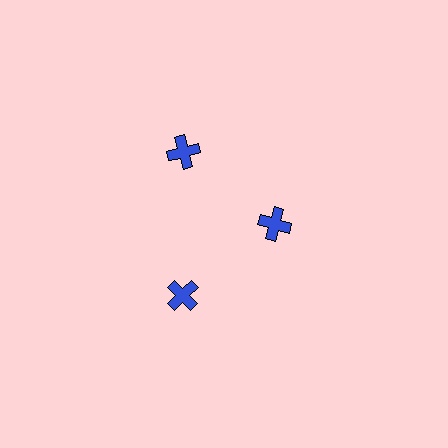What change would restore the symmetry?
The symmetry would be restored by moving it outward, back onto the ring so that all 3 crosses sit at equal angles and equal distance from the center.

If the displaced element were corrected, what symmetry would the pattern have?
It would have 3-fold rotational symmetry — the pattern would map onto itself every 120 degrees.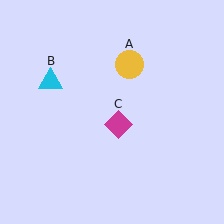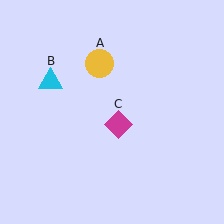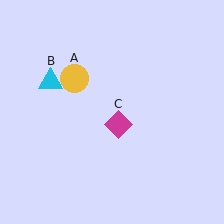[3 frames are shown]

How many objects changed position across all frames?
1 object changed position: yellow circle (object A).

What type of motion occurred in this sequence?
The yellow circle (object A) rotated counterclockwise around the center of the scene.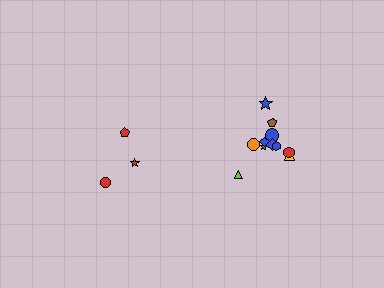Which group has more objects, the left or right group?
The right group.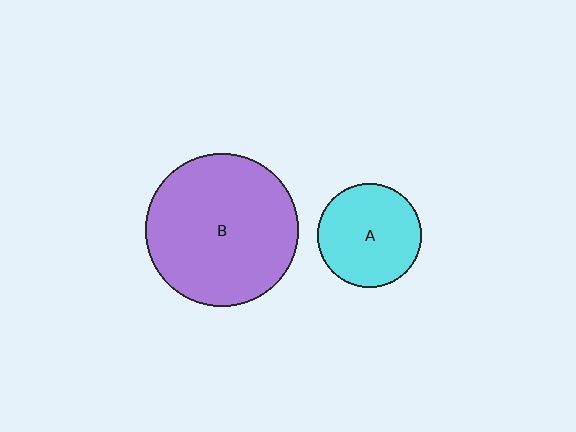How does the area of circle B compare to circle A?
Approximately 2.2 times.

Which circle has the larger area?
Circle B (purple).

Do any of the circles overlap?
No, none of the circles overlap.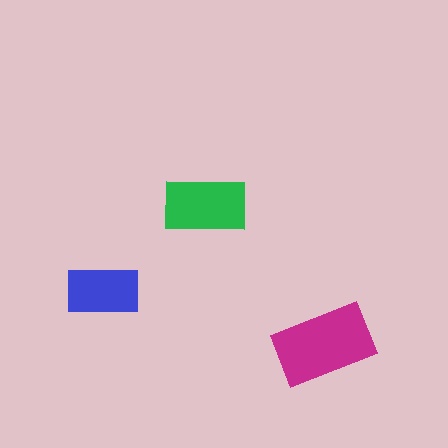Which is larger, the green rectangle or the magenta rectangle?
The magenta one.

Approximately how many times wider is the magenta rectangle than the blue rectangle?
About 1.5 times wider.